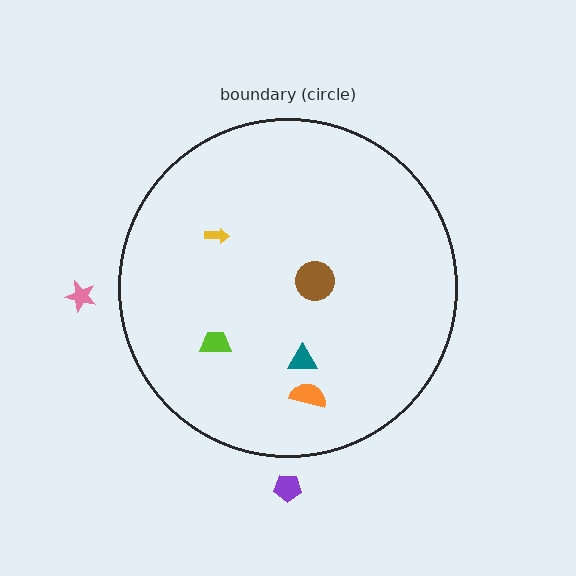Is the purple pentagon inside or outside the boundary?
Outside.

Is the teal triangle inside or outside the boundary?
Inside.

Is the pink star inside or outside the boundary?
Outside.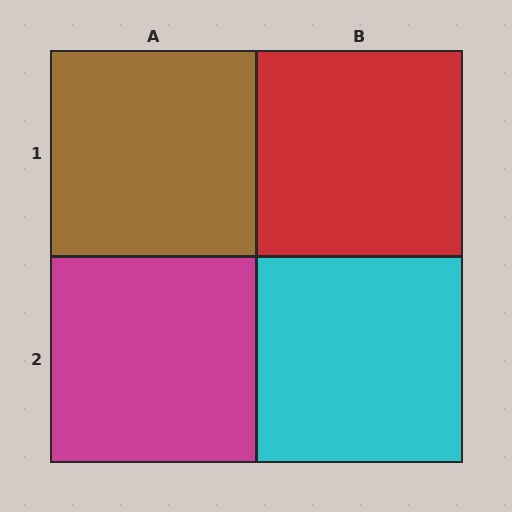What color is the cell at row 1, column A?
Brown.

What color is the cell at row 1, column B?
Red.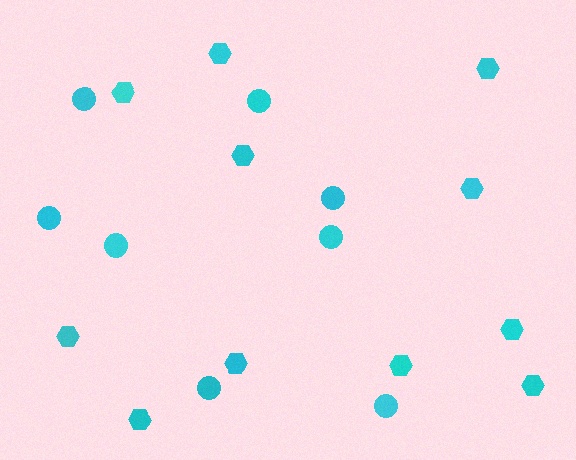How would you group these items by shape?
There are 2 groups: one group of hexagons (11) and one group of circles (8).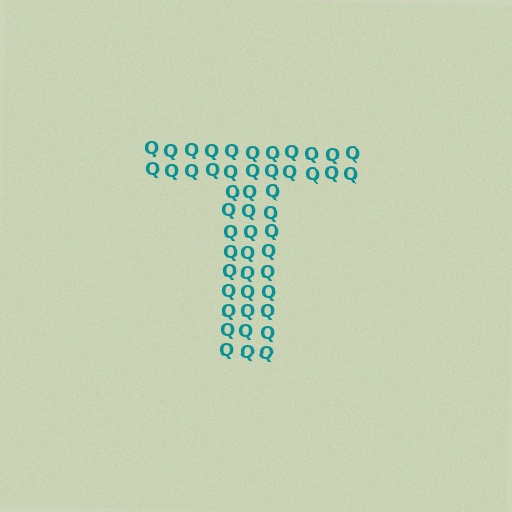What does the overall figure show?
The overall figure shows the letter T.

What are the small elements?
The small elements are letter Q's.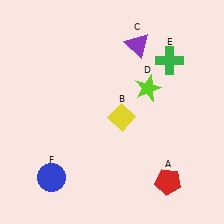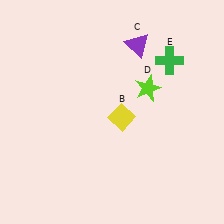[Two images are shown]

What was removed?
The blue circle (F), the red pentagon (A) were removed in Image 2.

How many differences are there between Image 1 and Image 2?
There are 2 differences between the two images.